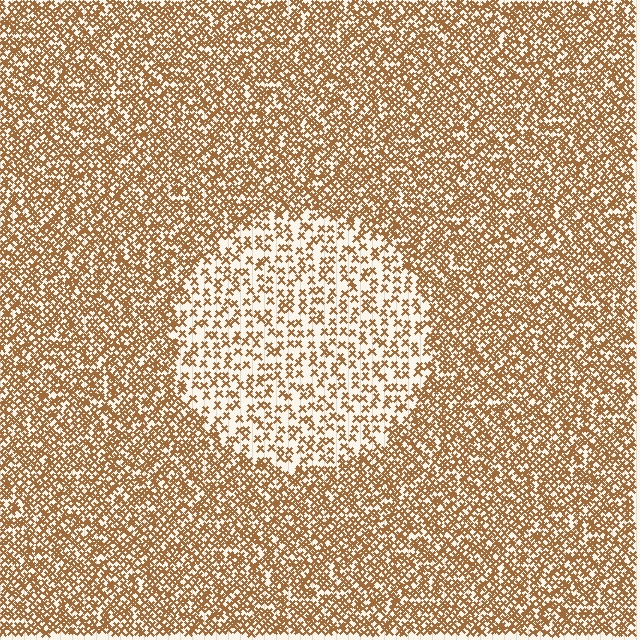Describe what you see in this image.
The image contains small brown elements arranged at two different densities. A circle-shaped region is visible where the elements are less densely packed than the surrounding area.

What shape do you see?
I see a circle.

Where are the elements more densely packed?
The elements are more densely packed outside the circle boundary.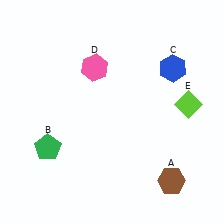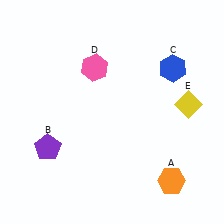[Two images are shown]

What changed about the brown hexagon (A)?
In Image 1, A is brown. In Image 2, it changed to orange.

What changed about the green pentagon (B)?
In Image 1, B is green. In Image 2, it changed to purple.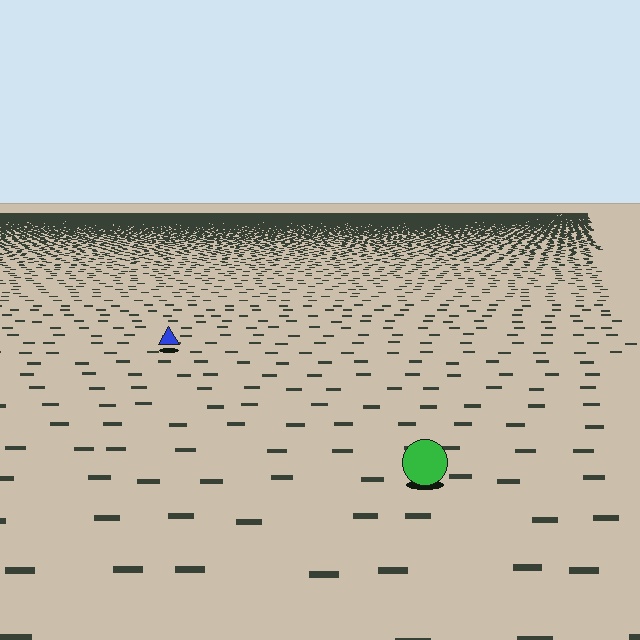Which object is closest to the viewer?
The green circle is closest. The texture marks near it are larger and more spread out.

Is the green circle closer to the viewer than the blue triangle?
Yes. The green circle is closer — you can tell from the texture gradient: the ground texture is coarser near it.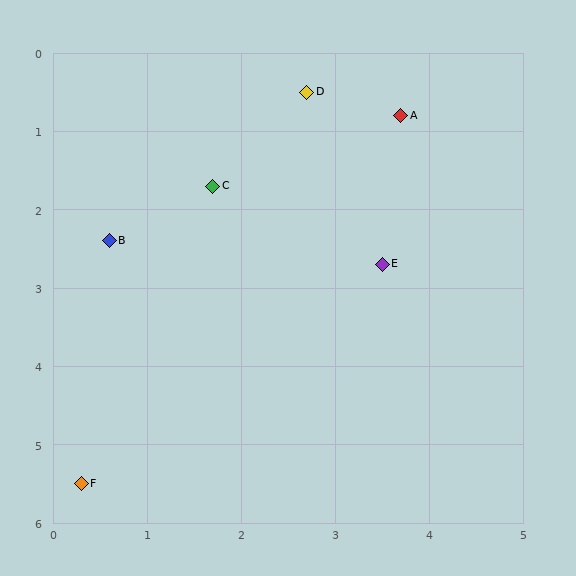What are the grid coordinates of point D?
Point D is at approximately (2.7, 0.5).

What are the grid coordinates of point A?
Point A is at approximately (3.7, 0.8).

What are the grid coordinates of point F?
Point F is at approximately (0.3, 5.5).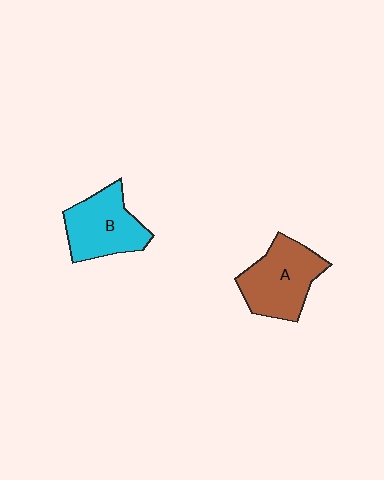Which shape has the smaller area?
Shape B (cyan).